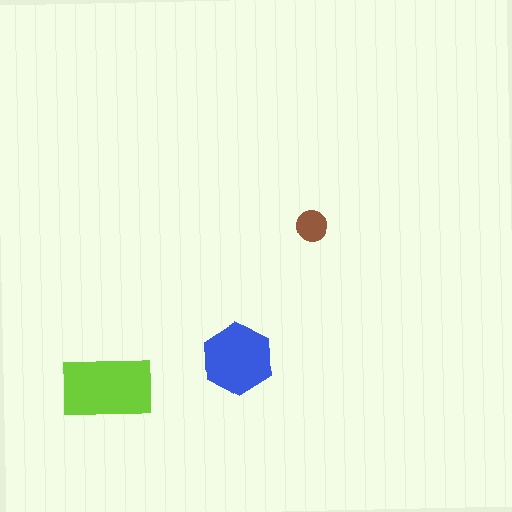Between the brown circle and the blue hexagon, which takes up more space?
The blue hexagon.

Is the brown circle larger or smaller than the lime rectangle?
Smaller.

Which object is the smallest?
The brown circle.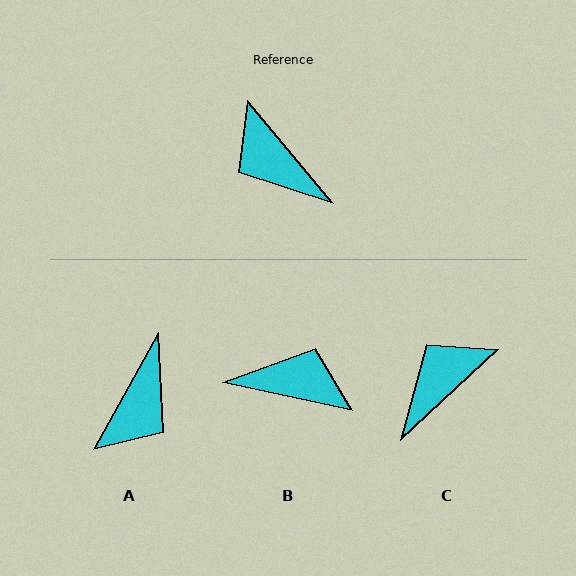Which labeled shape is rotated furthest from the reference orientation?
B, about 142 degrees away.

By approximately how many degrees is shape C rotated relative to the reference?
Approximately 87 degrees clockwise.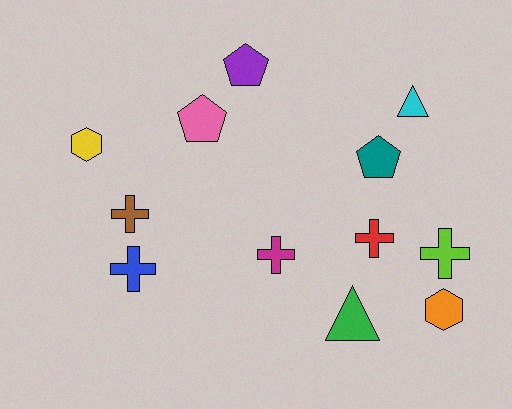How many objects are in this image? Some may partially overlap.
There are 12 objects.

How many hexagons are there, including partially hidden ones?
There are 2 hexagons.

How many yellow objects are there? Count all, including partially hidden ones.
There is 1 yellow object.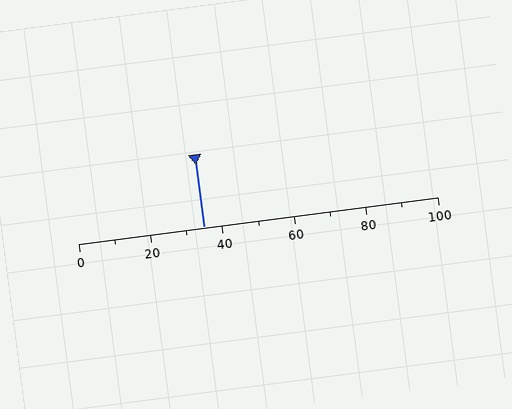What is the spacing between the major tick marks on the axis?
The major ticks are spaced 20 apart.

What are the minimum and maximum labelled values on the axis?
The axis runs from 0 to 100.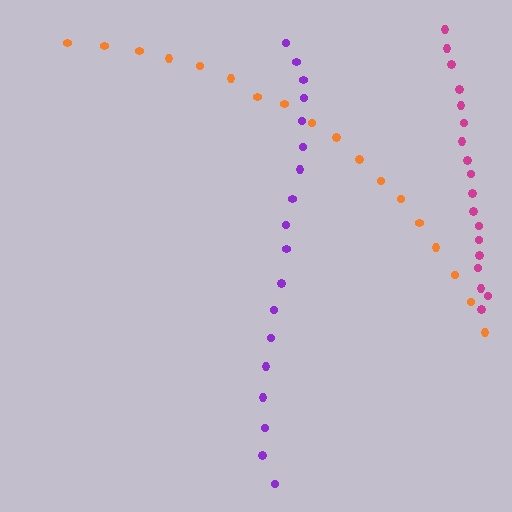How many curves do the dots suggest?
There are 3 distinct paths.